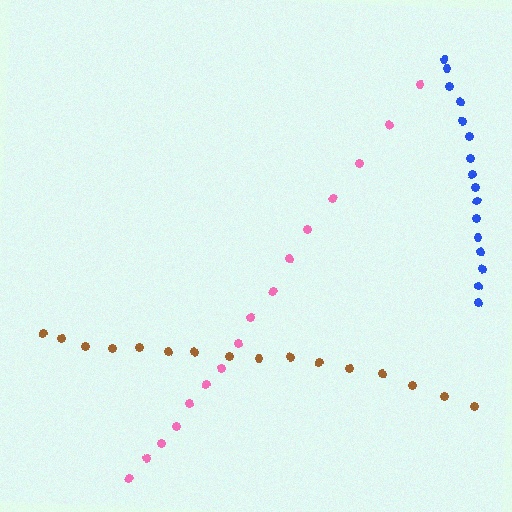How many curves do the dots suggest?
There are 3 distinct paths.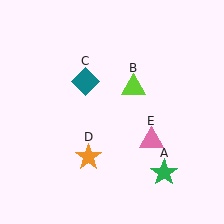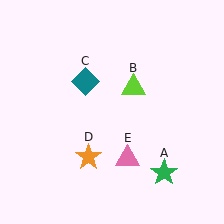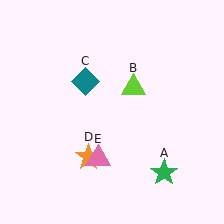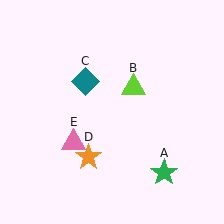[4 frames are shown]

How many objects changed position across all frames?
1 object changed position: pink triangle (object E).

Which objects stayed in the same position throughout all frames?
Green star (object A) and lime triangle (object B) and teal diamond (object C) and orange star (object D) remained stationary.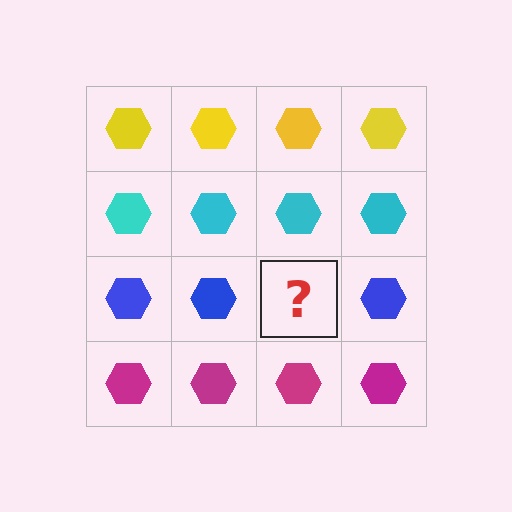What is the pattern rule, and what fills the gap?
The rule is that each row has a consistent color. The gap should be filled with a blue hexagon.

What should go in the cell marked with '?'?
The missing cell should contain a blue hexagon.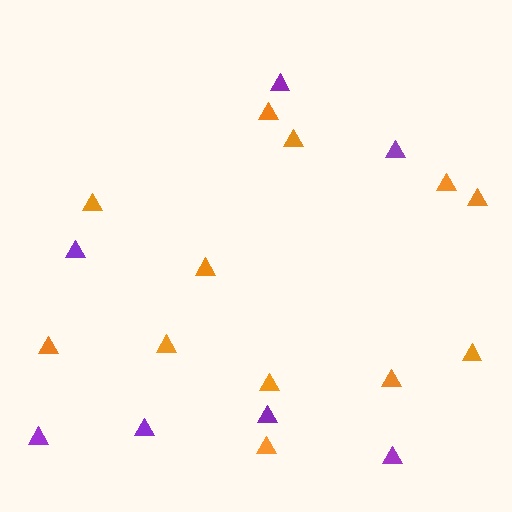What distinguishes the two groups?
There are 2 groups: one group of orange triangles (12) and one group of purple triangles (7).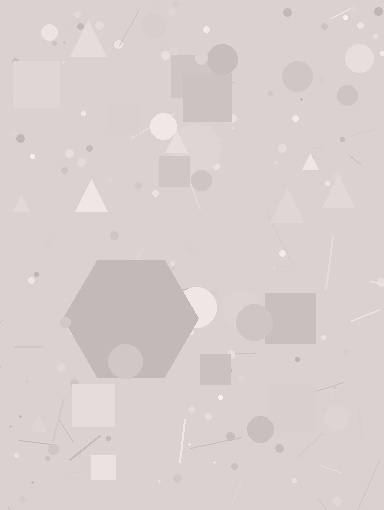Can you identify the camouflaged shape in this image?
The camouflaged shape is a hexagon.